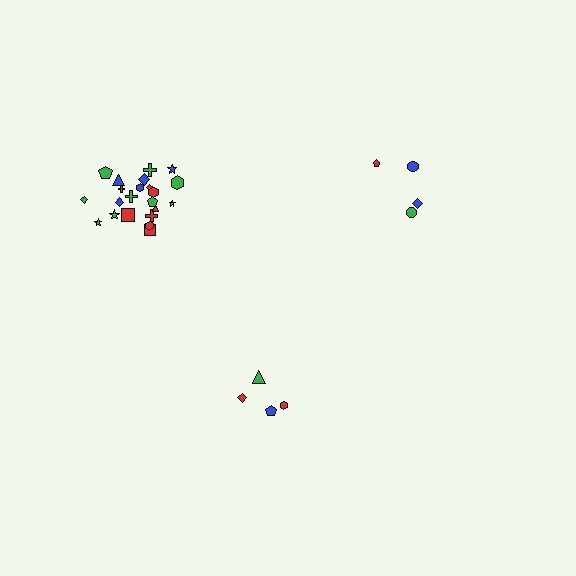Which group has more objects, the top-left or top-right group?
The top-left group.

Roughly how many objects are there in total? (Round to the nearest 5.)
Roughly 30 objects in total.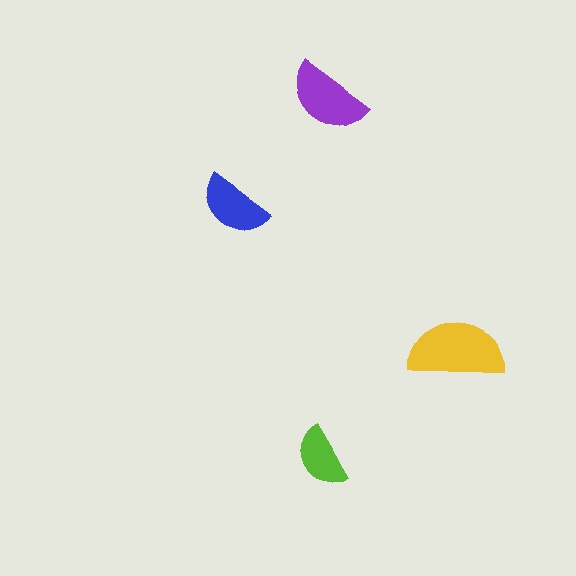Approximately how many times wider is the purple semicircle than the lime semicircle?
About 1.5 times wider.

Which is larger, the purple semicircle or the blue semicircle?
The purple one.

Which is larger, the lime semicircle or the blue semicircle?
The blue one.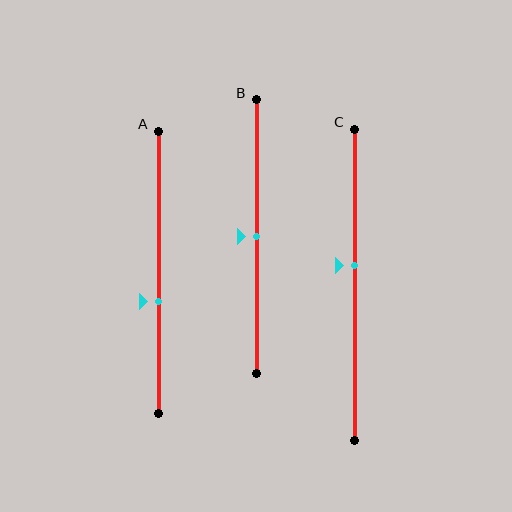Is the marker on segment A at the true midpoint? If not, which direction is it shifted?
No, the marker on segment A is shifted downward by about 10% of the segment length.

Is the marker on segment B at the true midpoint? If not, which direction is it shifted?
Yes, the marker on segment B is at the true midpoint.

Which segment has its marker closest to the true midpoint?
Segment B has its marker closest to the true midpoint.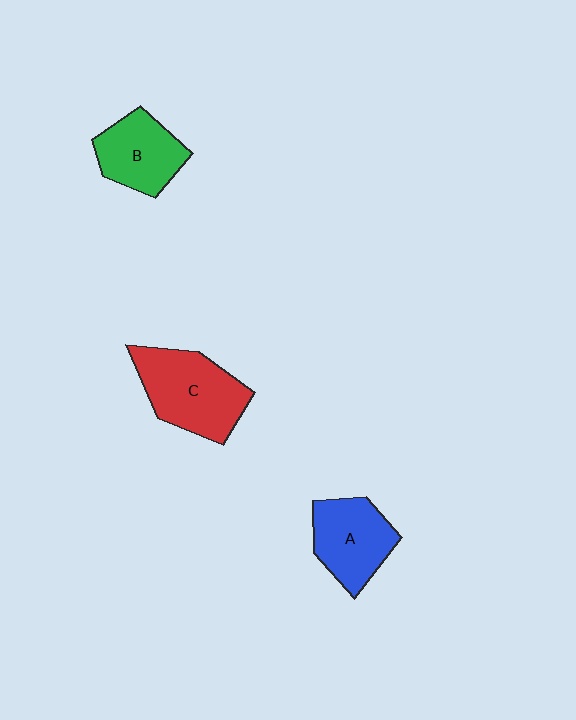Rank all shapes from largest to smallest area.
From largest to smallest: C (red), A (blue), B (green).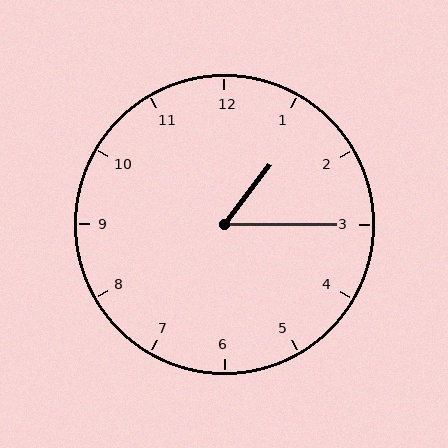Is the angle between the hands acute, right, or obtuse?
It is acute.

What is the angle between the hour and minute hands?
Approximately 52 degrees.